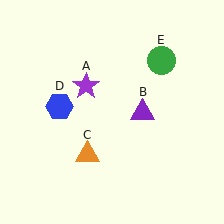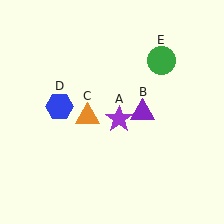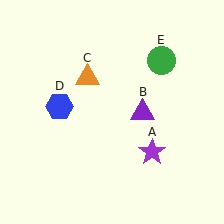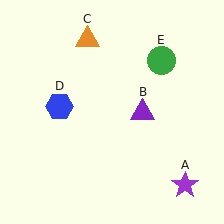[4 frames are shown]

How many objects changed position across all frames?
2 objects changed position: purple star (object A), orange triangle (object C).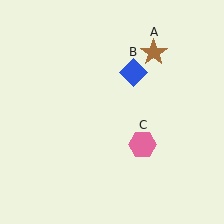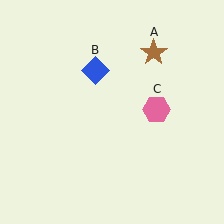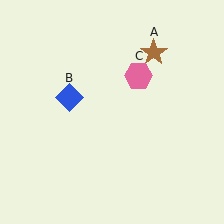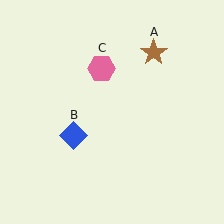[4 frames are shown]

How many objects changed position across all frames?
2 objects changed position: blue diamond (object B), pink hexagon (object C).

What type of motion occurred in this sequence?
The blue diamond (object B), pink hexagon (object C) rotated counterclockwise around the center of the scene.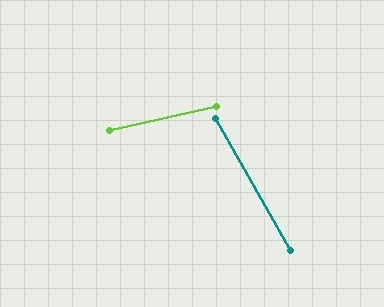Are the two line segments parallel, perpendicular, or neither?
Neither parallel nor perpendicular — they differ by about 73°.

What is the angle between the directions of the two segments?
Approximately 73 degrees.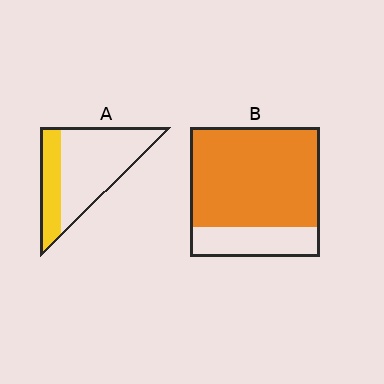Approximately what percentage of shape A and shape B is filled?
A is approximately 30% and B is approximately 75%.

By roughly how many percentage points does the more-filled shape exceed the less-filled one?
By roughly 50 percentage points (B over A).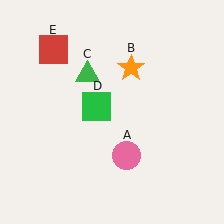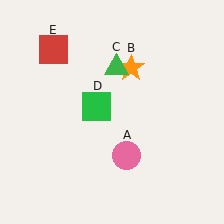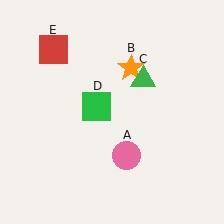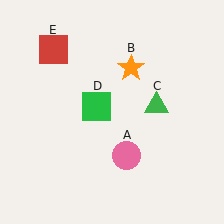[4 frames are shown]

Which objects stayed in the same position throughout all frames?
Pink circle (object A) and orange star (object B) and green square (object D) and red square (object E) remained stationary.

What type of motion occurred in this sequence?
The green triangle (object C) rotated clockwise around the center of the scene.